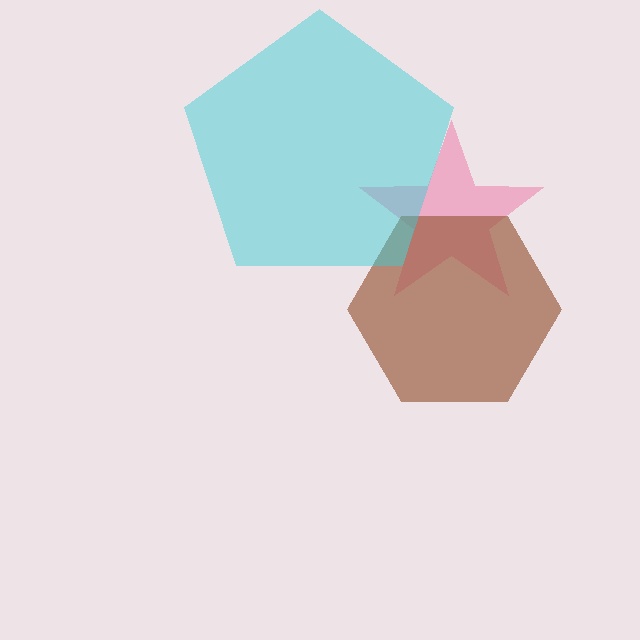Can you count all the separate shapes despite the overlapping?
Yes, there are 3 separate shapes.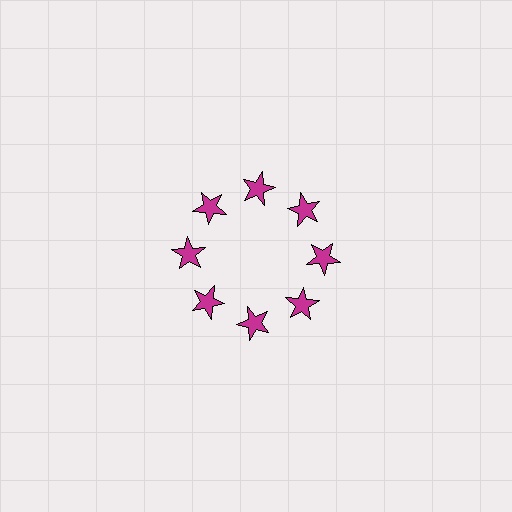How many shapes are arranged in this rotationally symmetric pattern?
There are 8 shapes, arranged in 8 groups of 1.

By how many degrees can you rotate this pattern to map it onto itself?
The pattern maps onto itself every 45 degrees of rotation.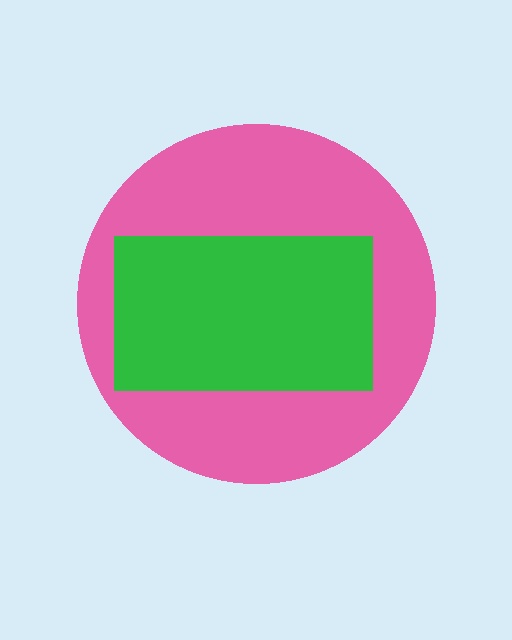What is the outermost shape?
The pink circle.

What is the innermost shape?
The green rectangle.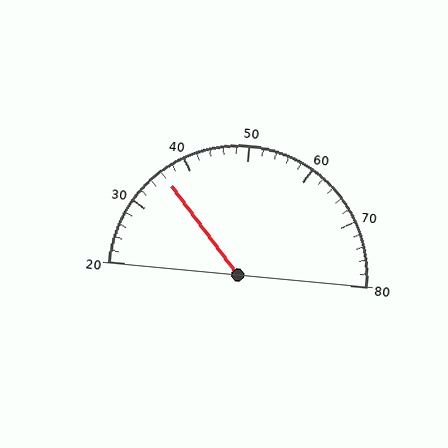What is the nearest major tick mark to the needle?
The nearest major tick mark is 40.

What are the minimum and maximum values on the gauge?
The gauge ranges from 20 to 80.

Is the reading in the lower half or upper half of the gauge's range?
The reading is in the lower half of the range (20 to 80).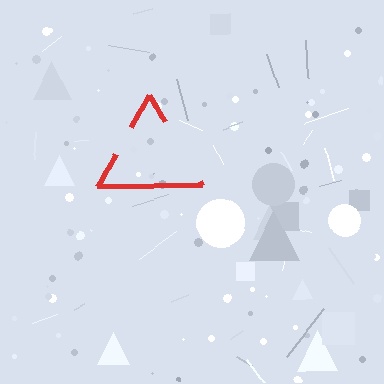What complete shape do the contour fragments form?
The contour fragments form a triangle.